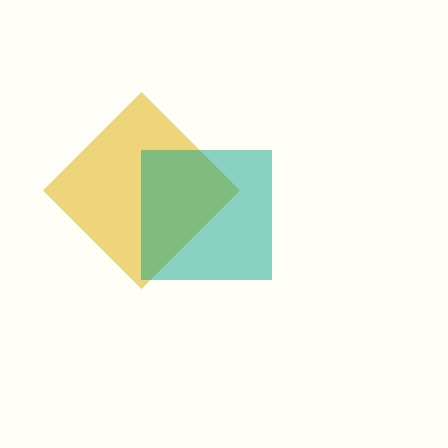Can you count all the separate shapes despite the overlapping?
Yes, there are 2 separate shapes.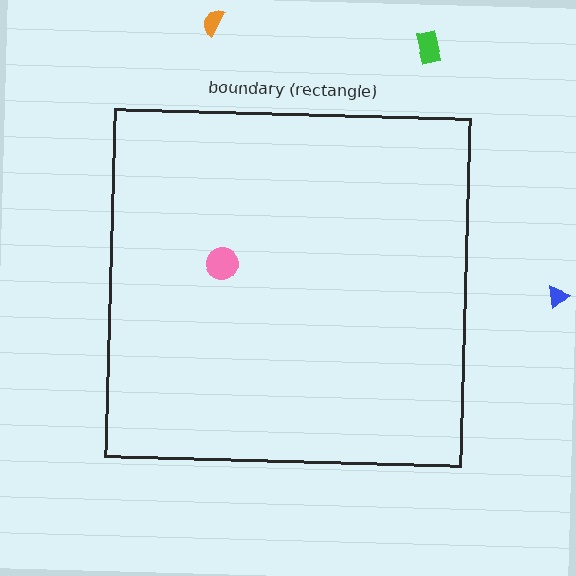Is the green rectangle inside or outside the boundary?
Outside.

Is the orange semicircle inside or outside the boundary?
Outside.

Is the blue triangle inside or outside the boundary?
Outside.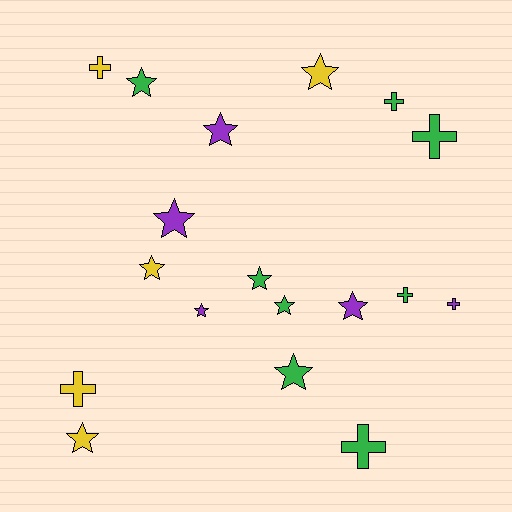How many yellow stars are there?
There are 3 yellow stars.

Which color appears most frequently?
Green, with 8 objects.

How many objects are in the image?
There are 18 objects.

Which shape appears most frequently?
Star, with 11 objects.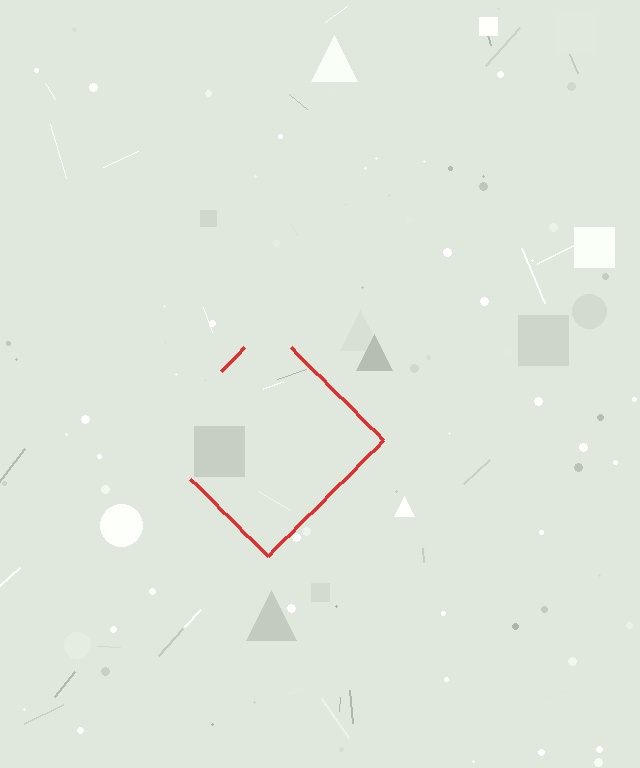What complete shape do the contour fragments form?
The contour fragments form a diamond.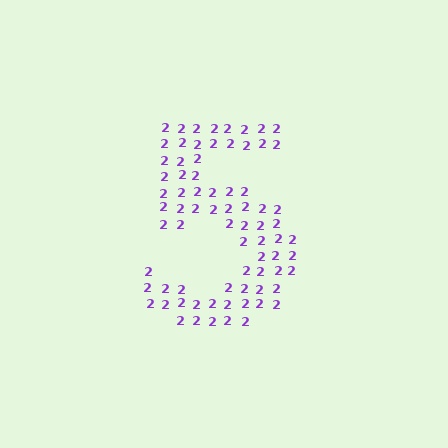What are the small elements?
The small elements are digit 2's.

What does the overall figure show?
The overall figure shows the digit 5.